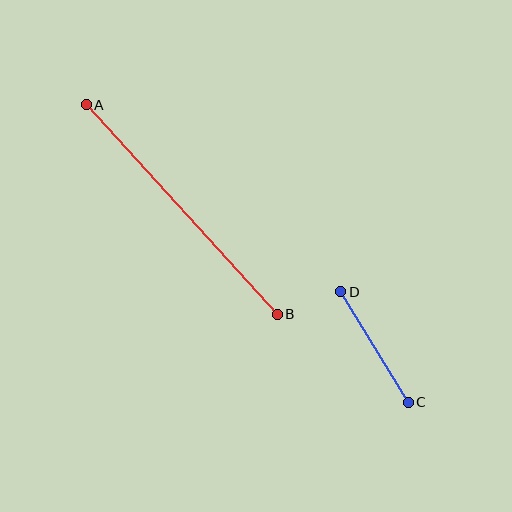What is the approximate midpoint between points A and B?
The midpoint is at approximately (182, 209) pixels.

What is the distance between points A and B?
The distance is approximately 284 pixels.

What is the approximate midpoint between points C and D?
The midpoint is at approximately (374, 347) pixels.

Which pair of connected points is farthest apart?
Points A and B are farthest apart.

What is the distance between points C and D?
The distance is approximately 129 pixels.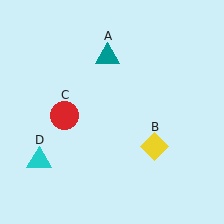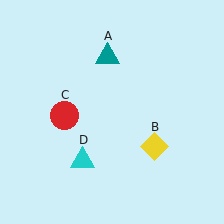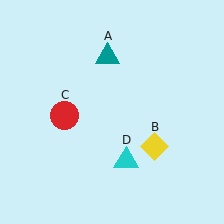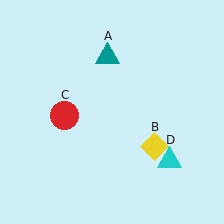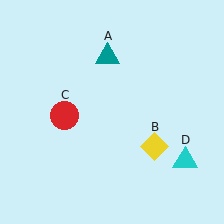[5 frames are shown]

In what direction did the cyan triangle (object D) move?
The cyan triangle (object D) moved right.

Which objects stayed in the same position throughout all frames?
Teal triangle (object A) and yellow diamond (object B) and red circle (object C) remained stationary.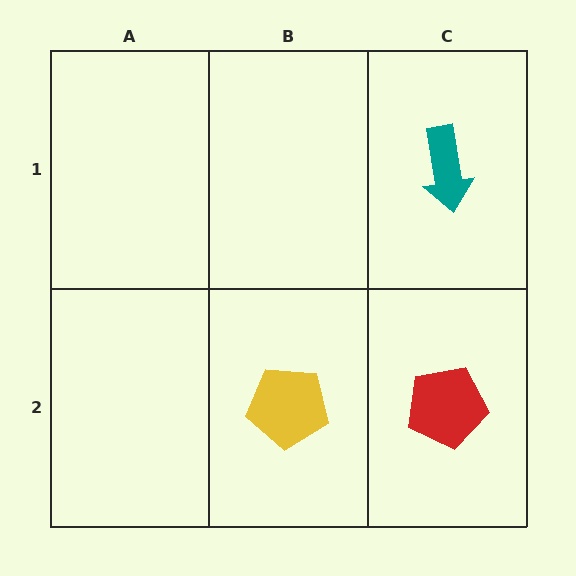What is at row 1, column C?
A teal arrow.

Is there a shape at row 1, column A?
No, that cell is empty.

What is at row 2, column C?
A red pentagon.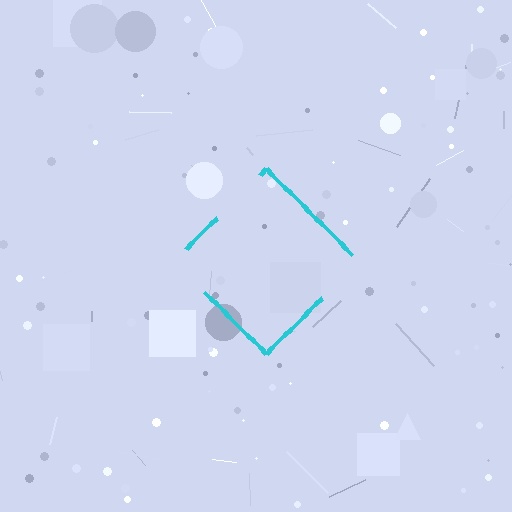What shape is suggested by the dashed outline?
The dashed outline suggests a diamond.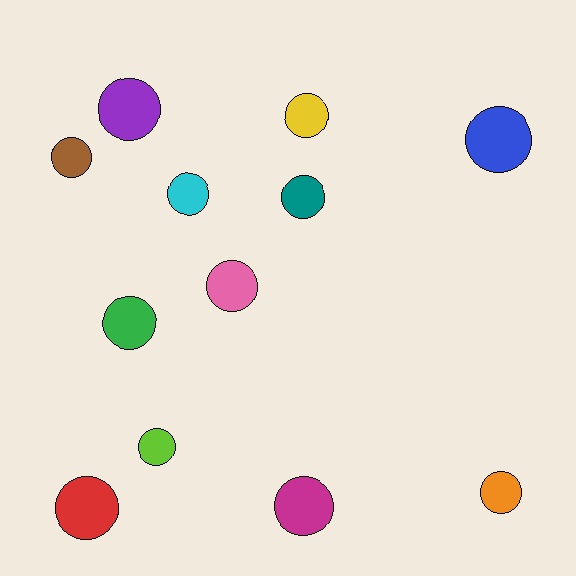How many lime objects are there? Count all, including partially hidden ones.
There is 1 lime object.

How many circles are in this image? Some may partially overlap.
There are 12 circles.